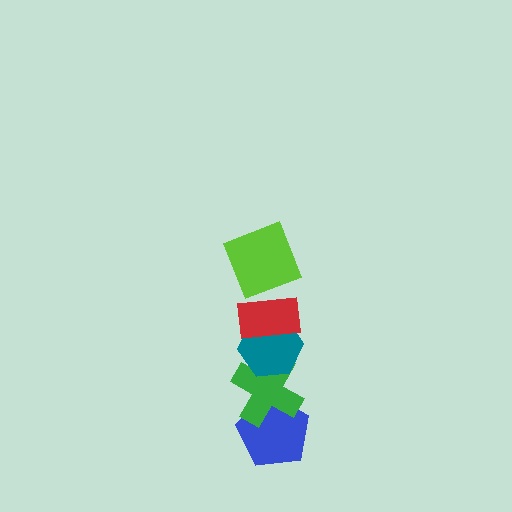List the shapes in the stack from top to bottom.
From top to bottom: the lime square, the red rectangle, the teal hexagon, the green cross, the blue pentagon.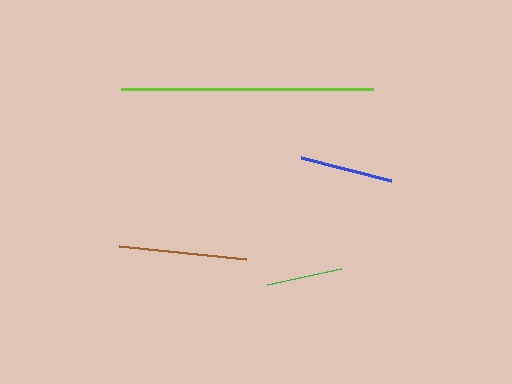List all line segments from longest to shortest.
From longest to shortest: lime, brown, blue, green.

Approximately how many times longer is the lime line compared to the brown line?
The lime line is approximately 2.0 times the length of the brown line.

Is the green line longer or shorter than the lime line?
The lime line is longer than the green line.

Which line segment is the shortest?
The green line is the shortest at approximately 75 pixels.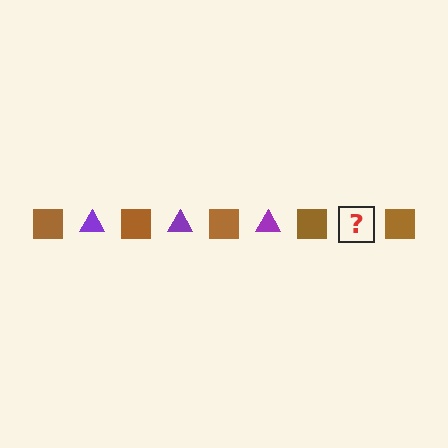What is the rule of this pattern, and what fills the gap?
The rule is that the pattern alternates between brown square and purple triangle. The gap should be filled with a purple triangle.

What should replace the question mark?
The question mark should be replaced with a purple triangle.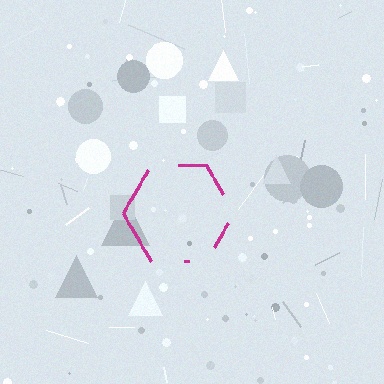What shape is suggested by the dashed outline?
The dashed outline suggests a hexagon.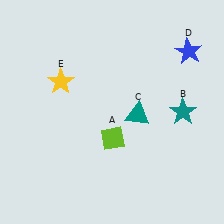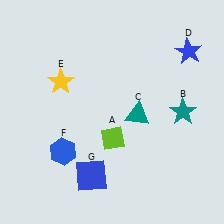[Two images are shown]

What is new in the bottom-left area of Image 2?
A blue square (G) was added in the bottom-left area of Image 2.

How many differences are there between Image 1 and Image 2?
There are 2 differences between the two images.